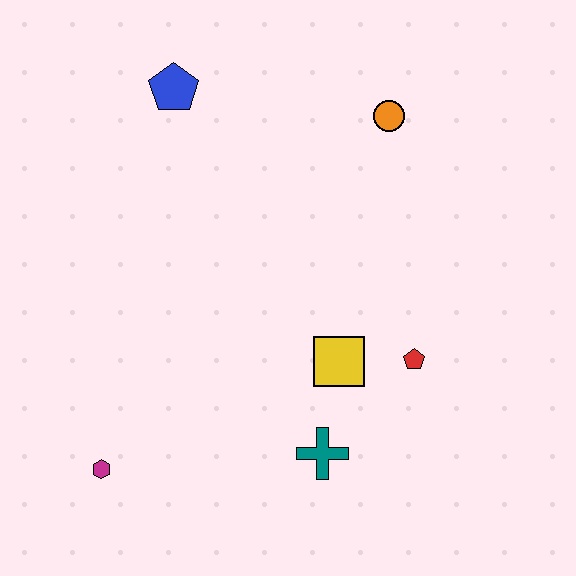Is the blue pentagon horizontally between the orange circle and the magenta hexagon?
Yes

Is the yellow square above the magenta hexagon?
Yes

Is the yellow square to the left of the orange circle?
Yes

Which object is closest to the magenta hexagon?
The teal cross is closest to the magenta hexagon.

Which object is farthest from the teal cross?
The blue pentagon is farthest from the teal cross.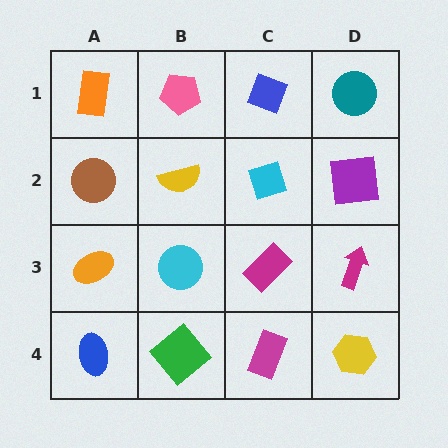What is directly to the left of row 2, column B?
A brown circle.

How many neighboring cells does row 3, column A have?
3.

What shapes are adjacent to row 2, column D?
A teal circle (row 1, column D), a magenta arrow (row 3, column D), a cyan diamond (row 2, column C).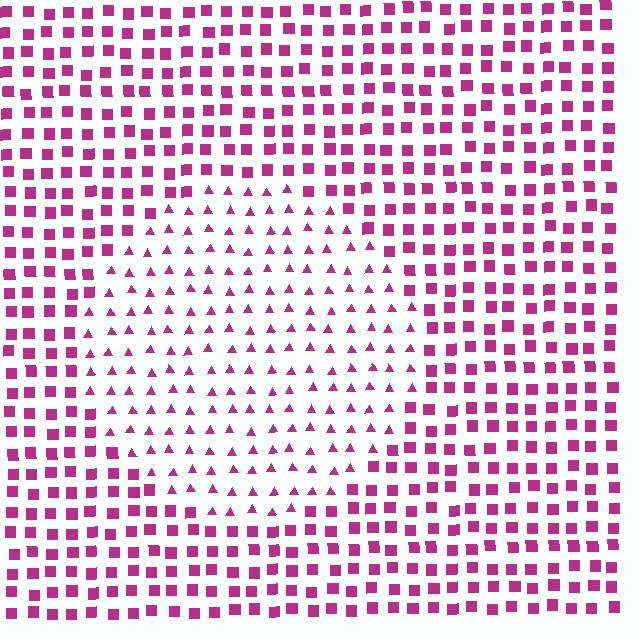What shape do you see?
I see a circle.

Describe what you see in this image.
The image is filled with small magenta elements arranged in a uniform grid. A circle-shaped region contains triangles, while the surrounding area contains squares. The boundary is defined purely by the change in element shape.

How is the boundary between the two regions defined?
The boundary is defined by a change in element shape: triangles inside vs. squares outside. All elements share the same color and spacing.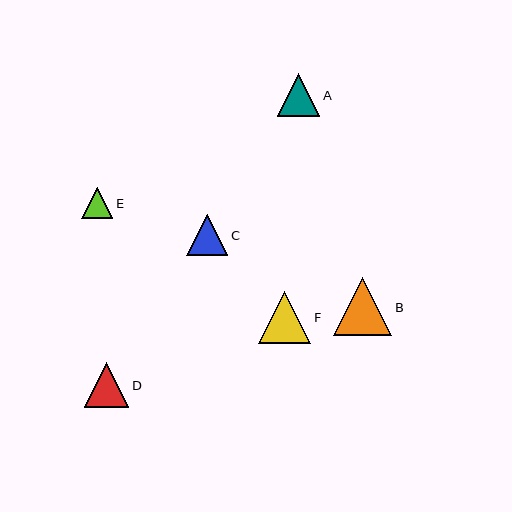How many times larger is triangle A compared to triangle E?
Triangle A is approximately 1.4 times the size of triangle E.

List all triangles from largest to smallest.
From largest to smallest: B, F, D, A, C, E.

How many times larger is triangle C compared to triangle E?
Triangle C is approximately 1.3 times the size of triangle E.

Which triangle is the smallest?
Triangle E is the smallest with a size of approximately 31 pixels.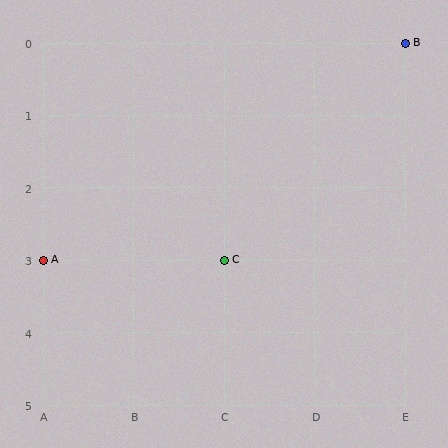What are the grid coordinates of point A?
Point A is at grid coordinates (A, 3).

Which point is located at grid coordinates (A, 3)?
Point A is at (A, 3).